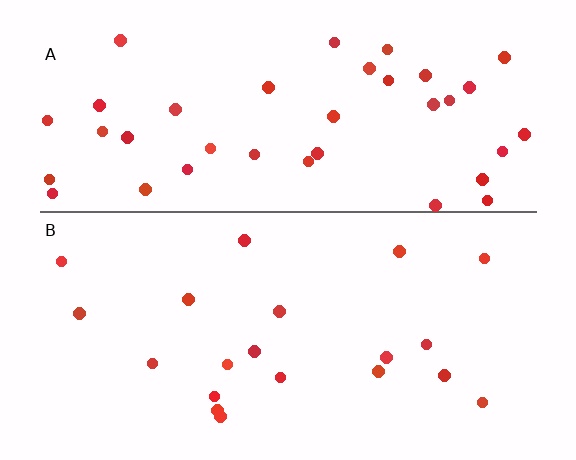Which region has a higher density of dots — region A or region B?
A (the top).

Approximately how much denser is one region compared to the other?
Approximately 1.9× — region A over region B.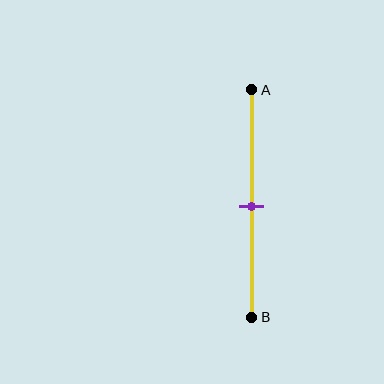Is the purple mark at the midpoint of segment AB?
Yes, the mark is approximately at the midpoint.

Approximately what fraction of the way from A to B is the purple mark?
The purple mark is approximately 50% of the way from A to B.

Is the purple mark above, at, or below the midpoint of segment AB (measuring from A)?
The purple mark is approximately at the midpoint of segment AB.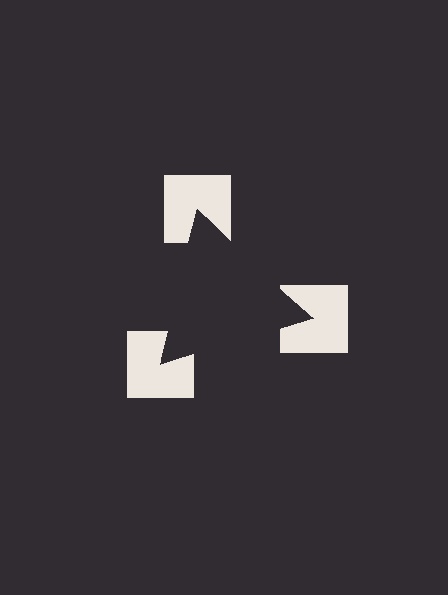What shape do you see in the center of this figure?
An illusory triangle — its edges are inferred from the aligned wedge cuts in the notched squares, not physically drawn.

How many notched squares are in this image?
There are 3 — one at each vertex of the illusory triangle.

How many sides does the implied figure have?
3 sides.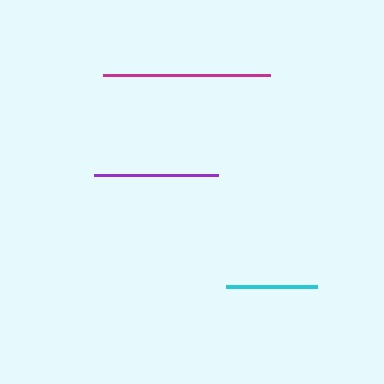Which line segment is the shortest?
The cyan line is the shortest at approximately 91 pixels.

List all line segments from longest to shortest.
From longest to shortest: magenta, purple, cyan.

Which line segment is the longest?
The magenta line is the longest at approximately 167 pixels.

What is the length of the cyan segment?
The cyan segment is approximately 91 pixels long.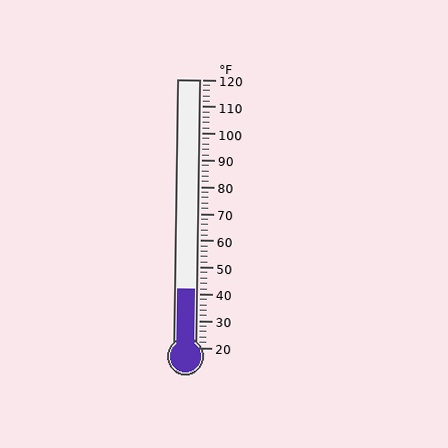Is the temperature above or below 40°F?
The temperature is above 40°F.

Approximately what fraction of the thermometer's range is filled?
The thermometer is filled to approximately 20% of its range.